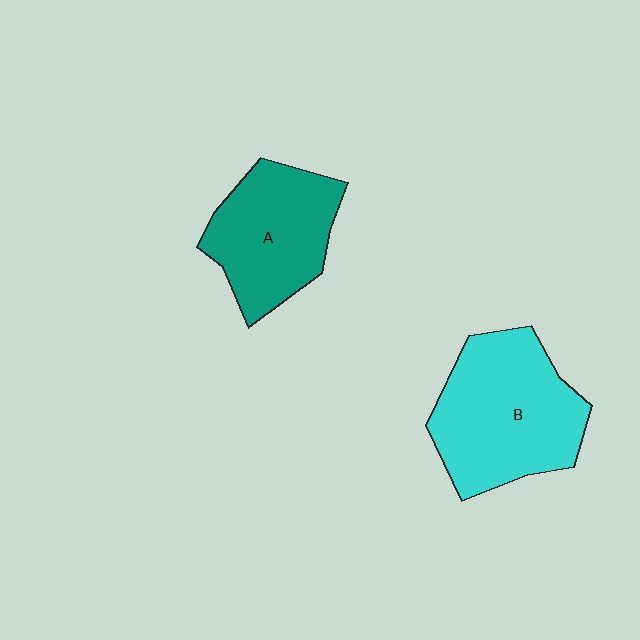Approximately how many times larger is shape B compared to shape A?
Approximately 1.3 times.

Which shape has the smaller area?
Shape A (teal).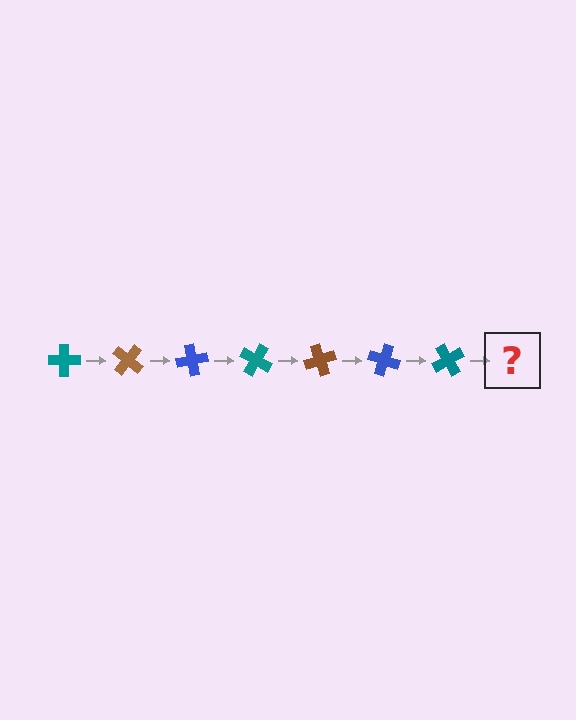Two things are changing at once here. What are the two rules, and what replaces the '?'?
The two rules are that it rotates 40 degrees each step and the color cycles through teal, brown, and blue. The '?' should be a brown cross, rotated 280 degrees from the start.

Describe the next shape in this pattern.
It should be a brown cross, rotated 280 degrees from the start.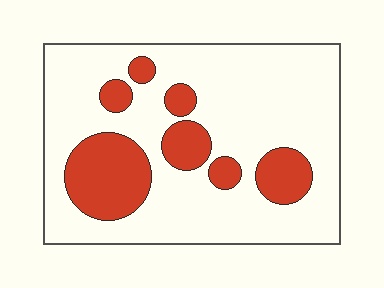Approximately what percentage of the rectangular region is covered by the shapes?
Approximately 25%.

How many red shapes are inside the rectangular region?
7.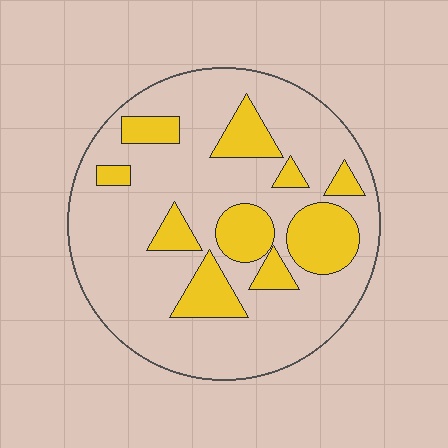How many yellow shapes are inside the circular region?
10.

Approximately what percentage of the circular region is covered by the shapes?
Approximately 25%.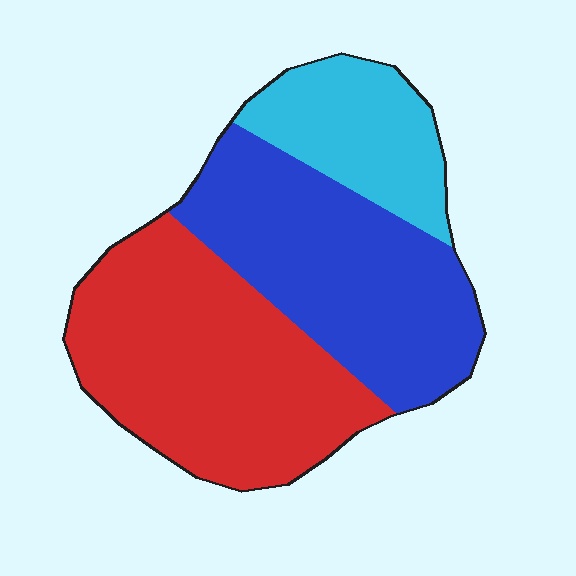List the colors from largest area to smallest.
From largest to smallest: red, blue, cyan.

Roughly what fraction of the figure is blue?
Blue covers around 40% of the figure.